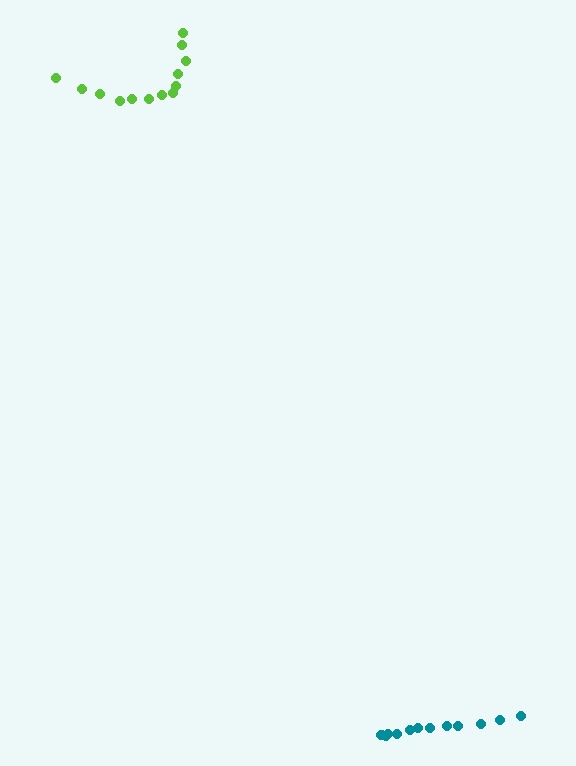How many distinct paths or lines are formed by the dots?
There are 2 distinct paths.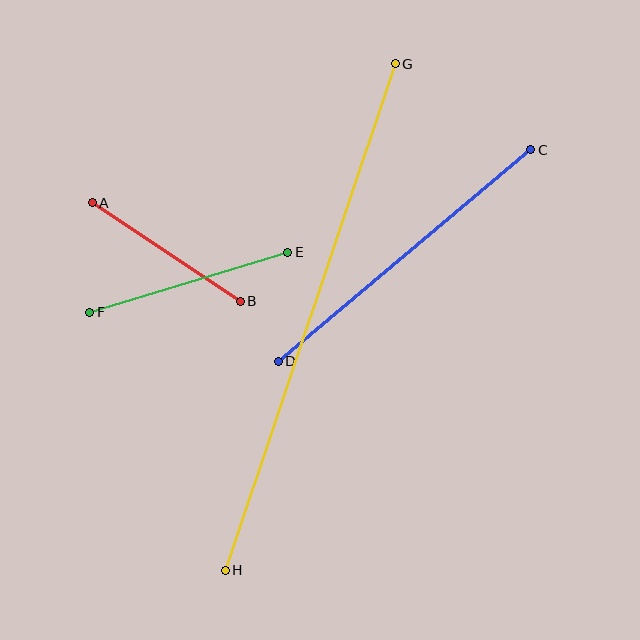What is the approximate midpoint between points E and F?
The midpoint is at approximately (189, 282) pixels.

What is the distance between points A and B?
The distance is approximately 178 pixels.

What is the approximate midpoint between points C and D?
The midpoint is at approximately (404, 256) pixels.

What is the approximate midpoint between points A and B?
The midpoint is at approximately (166, 252) pixels.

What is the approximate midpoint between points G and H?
The midpoint is at approximately (310, 317) pixels.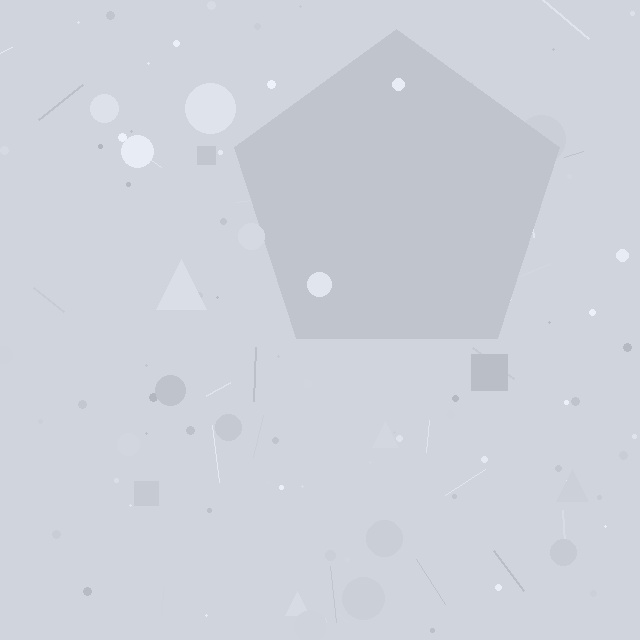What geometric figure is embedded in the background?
A pentagon is embedded in the background.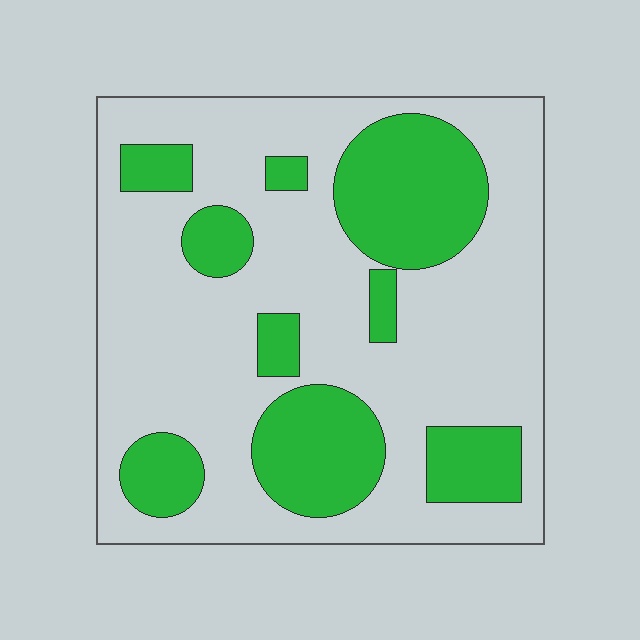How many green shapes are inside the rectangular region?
9.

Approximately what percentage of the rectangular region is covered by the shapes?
Approximately 30%.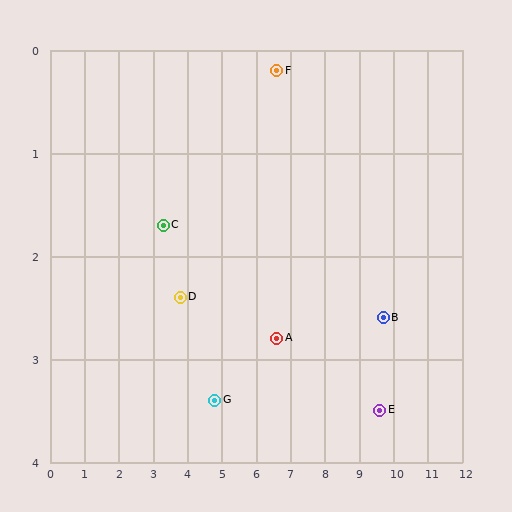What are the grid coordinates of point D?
Point D is at approximately (3.8, 2.4).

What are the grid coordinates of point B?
Point B is at approximately (9.7, 2.6).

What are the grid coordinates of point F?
Point F is at approximately (6.6, 0.2).